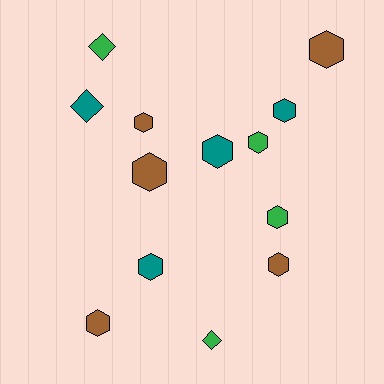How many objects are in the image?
There are 13 objects.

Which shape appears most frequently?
Hexagon, with 10 objects.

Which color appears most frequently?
Brown, with 5 objects.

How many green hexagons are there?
There are 2 green hexagons.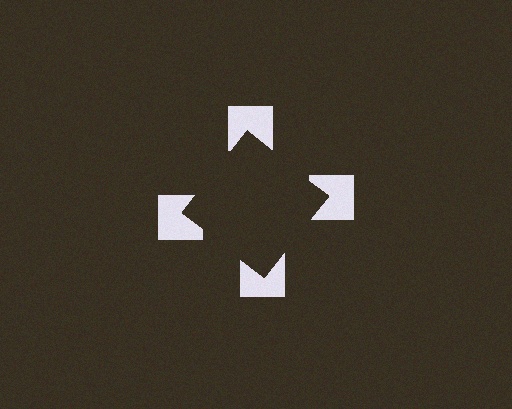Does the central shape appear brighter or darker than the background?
It typically appears slightly darker than the background, even though no actual brightness change is drawn.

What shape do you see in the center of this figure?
An illusory square — its edges are inferred from the aligned wedge cuts in the notched squares, not physically drawn.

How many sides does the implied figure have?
4 sides.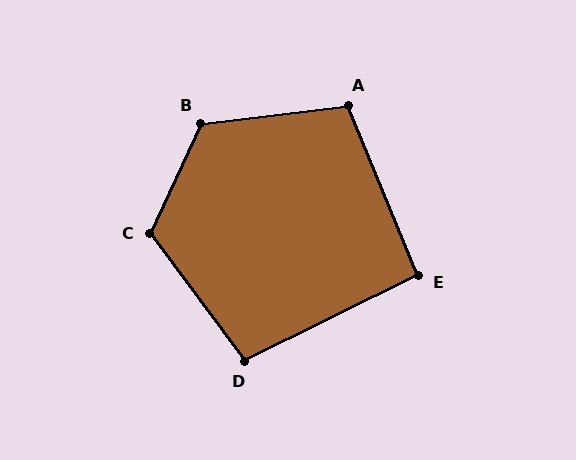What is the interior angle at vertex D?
Approximately 100 degrees (obtuse).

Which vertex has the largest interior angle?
B, at approximately 121 degrees.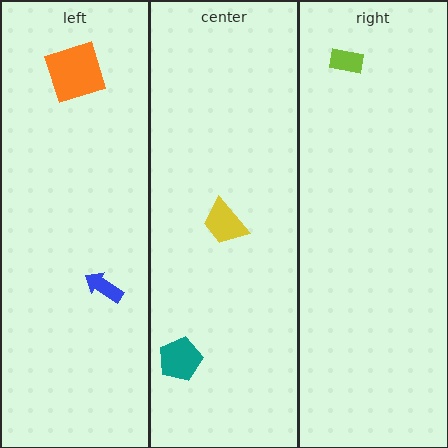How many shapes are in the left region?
2.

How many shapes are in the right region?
1.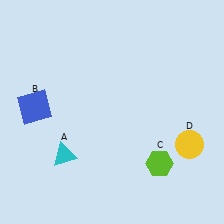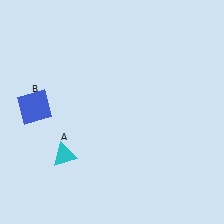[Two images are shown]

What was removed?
The yellow circle (D), the lime hexagon (C) were removed in Image 2.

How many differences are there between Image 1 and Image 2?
There are 2 differences between the two images.